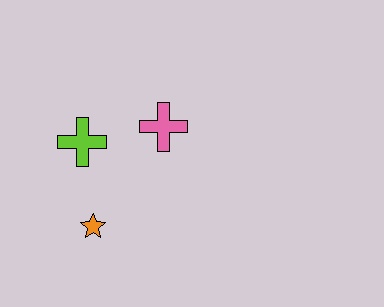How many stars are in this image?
There is 1 star.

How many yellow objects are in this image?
There are no yellow objects.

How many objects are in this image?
There are 3 objects.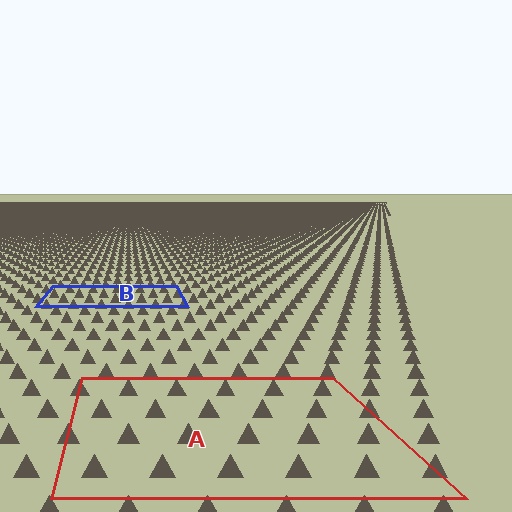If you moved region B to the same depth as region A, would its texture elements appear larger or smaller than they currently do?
They would appear larger. At a closer depth, the same texture elements are projected at a bigger on-screen size.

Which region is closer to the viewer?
Region A is closer. The texture elements there are larger and more spread out.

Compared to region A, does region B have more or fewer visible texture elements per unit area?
Region B has more texture elements per unit area — they are packed more densely because it is farther away.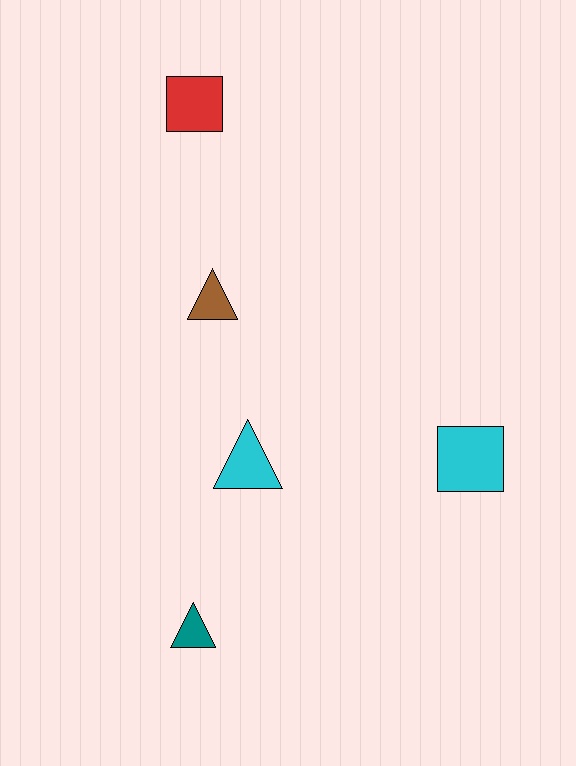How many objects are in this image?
There are 5 objects.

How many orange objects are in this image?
There are no orange objects.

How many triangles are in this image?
There are 3 triangles.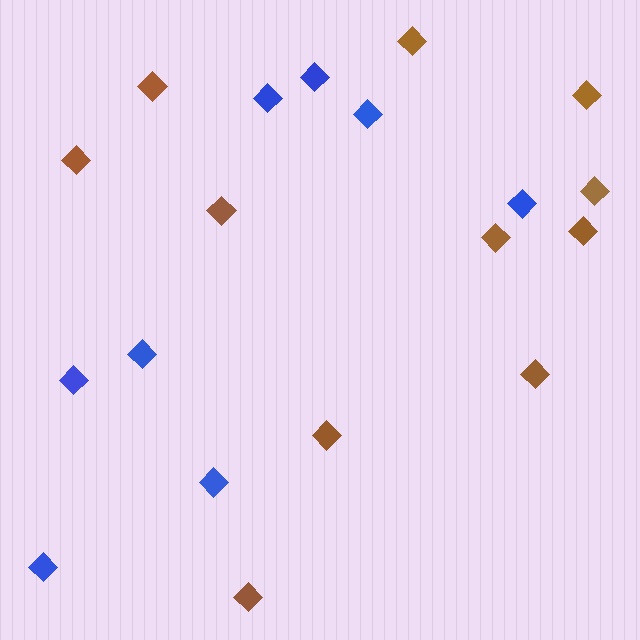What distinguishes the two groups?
There are 2 groups: one group of blue diamonds (8) and one group of brown diamonds (11).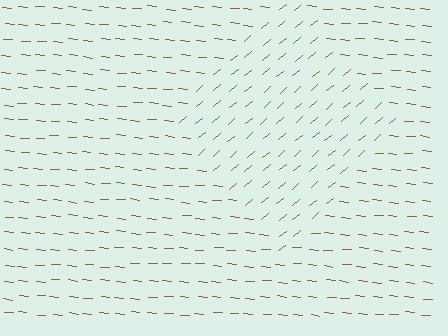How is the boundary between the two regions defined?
The boundary is defined purely by a change in line orientation (approximately 45 degrees difference). All lines are the same color and thickness.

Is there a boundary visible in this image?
Yes, there is a texture boundary formed by a change in line orientation.